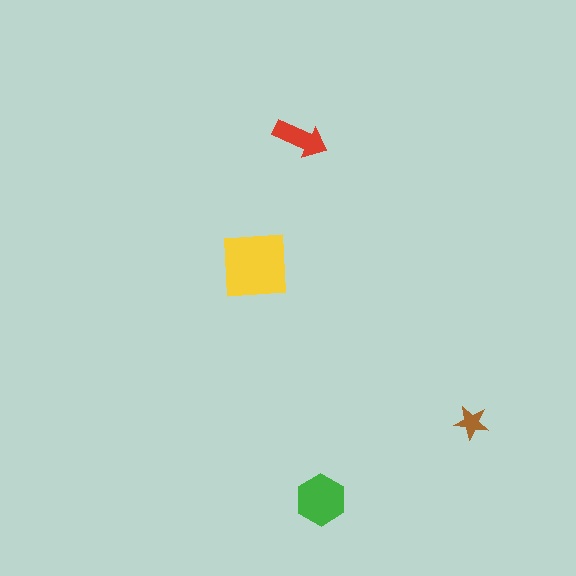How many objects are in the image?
There are 4 objects in the image.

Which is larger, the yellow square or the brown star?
The yellow square.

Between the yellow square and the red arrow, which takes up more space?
The yellow square.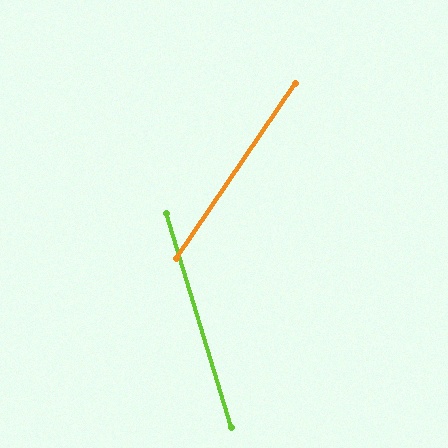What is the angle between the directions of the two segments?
Approximately 51 degrees.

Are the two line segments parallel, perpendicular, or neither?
Neither parallel nor perpendicular — they differ by about 51°.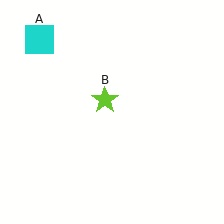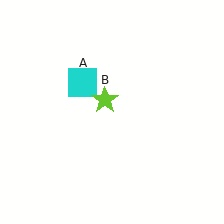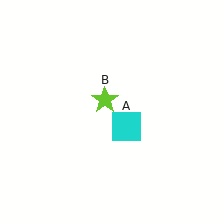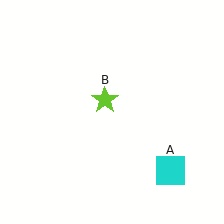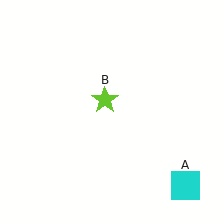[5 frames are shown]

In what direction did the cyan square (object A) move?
The cyan square (object A) moved down and to the right.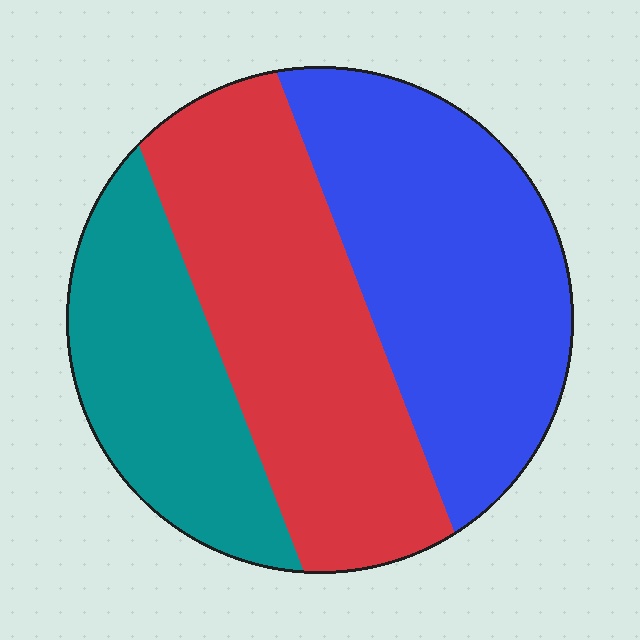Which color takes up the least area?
Teal, at roughly 25%.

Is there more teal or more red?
Red.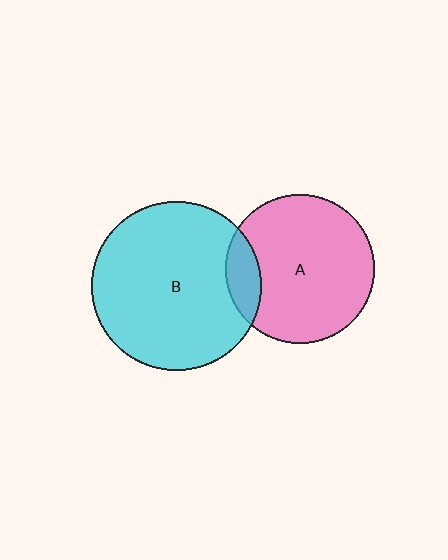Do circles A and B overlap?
Yes.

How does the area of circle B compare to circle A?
Approximately 1.3 times.